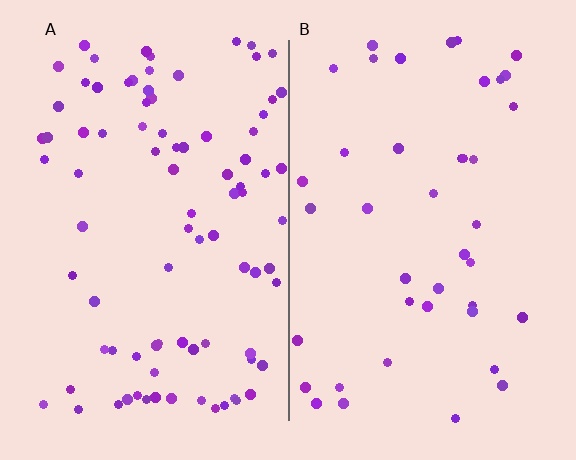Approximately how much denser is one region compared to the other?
Approximately 2.1× — region A over region B.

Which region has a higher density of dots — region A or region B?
A (the left).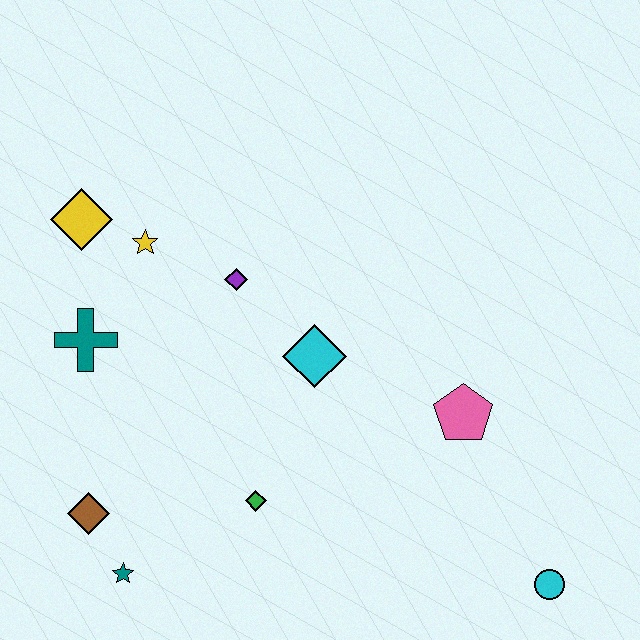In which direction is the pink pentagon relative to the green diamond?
The pink pentagon is to the right of the green diamond.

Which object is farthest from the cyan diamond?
The cyan circle is farthest from the cyan diamond.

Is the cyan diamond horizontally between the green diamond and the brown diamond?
No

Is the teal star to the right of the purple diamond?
No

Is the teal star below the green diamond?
Yes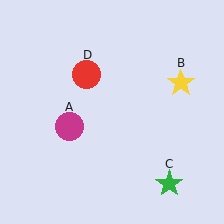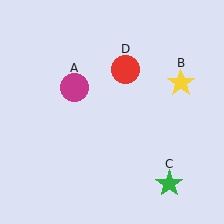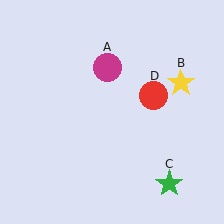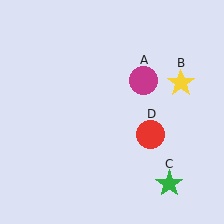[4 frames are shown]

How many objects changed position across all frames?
2 objects changed position: magenta circle (object A), red circle (object D).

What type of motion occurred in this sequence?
The magenta circle (object A), red circle (object D) rotated clockwise around the center of the scene.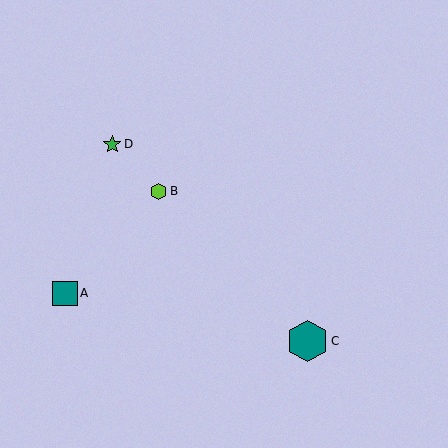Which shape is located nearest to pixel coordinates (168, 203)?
The lime hexagon (labeled B) at (159, 191) is nearest to that location.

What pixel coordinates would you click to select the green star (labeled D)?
Click at (112, 144) to select the green star D.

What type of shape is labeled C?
Shape C is a teal hexagon.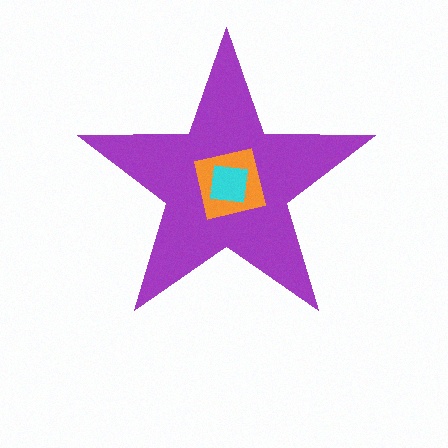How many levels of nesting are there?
3.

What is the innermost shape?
The cyan square.